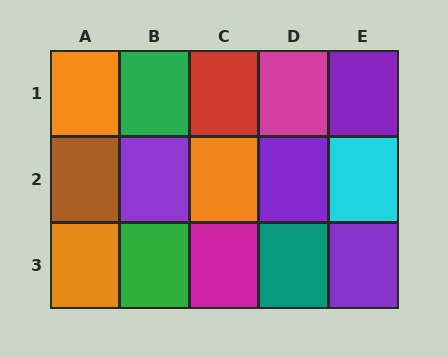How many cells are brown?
1 cell is brown.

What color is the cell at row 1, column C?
Red.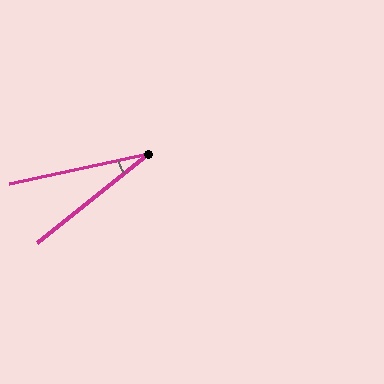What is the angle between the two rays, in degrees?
Approximately 27 degrees.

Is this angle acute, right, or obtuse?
It is acute.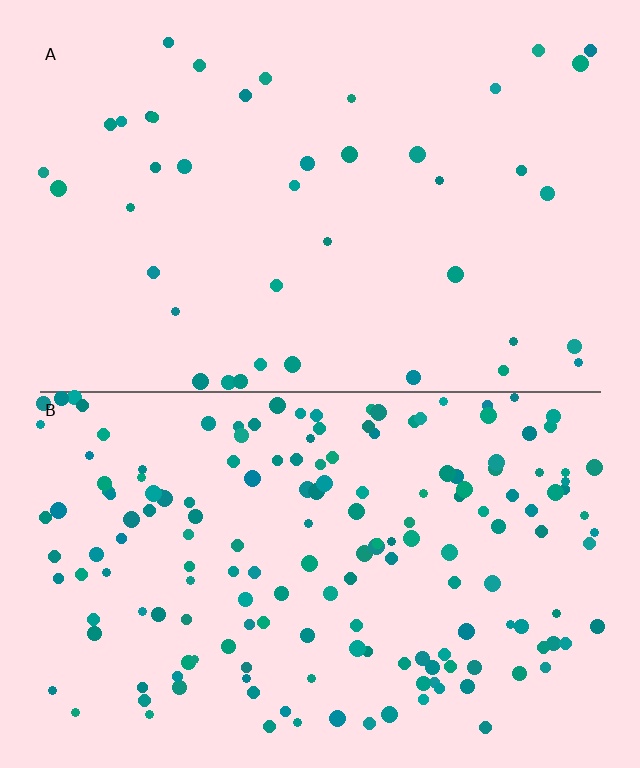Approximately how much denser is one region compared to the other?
Approximately 4.1× — region B over region A.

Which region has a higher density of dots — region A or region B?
B (the bottom).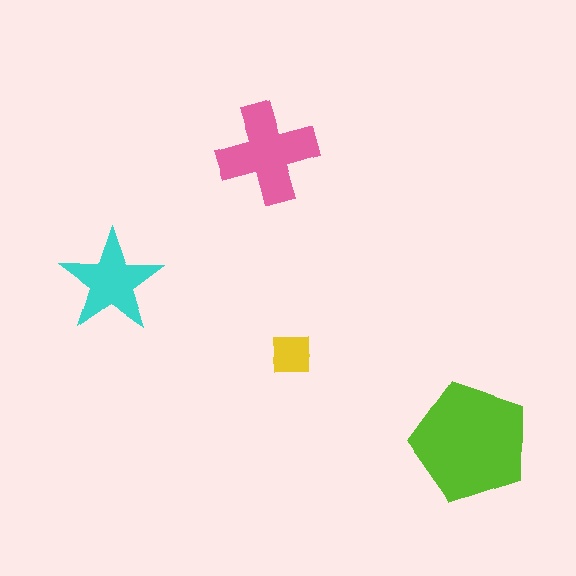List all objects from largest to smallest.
The lime pentagon, the pink cross, the cyan star, the yellow square.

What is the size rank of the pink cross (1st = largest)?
2nd.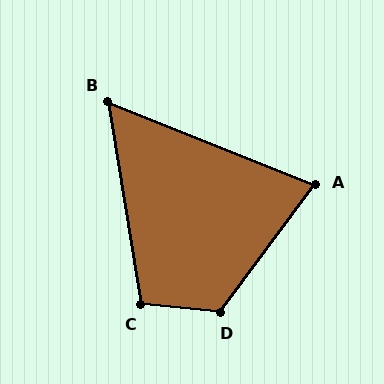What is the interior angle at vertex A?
Approximately 75 degrees (acute).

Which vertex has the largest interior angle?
D, at approximately 121 degrees.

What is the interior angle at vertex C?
Approximately 105 degrees (obtuse).